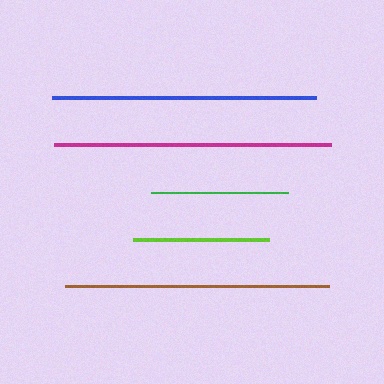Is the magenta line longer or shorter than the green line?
The magenta line is longer than the green line.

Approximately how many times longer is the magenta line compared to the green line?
The magenta line is approximately 2.0 times the length of the green line.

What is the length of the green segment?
The green segment is approximately 137 pixels long.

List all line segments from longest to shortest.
From longest to shortest: magenta, brown, blue, green, lime.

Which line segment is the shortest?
The lime line is the shortest at approximately 136 pixels.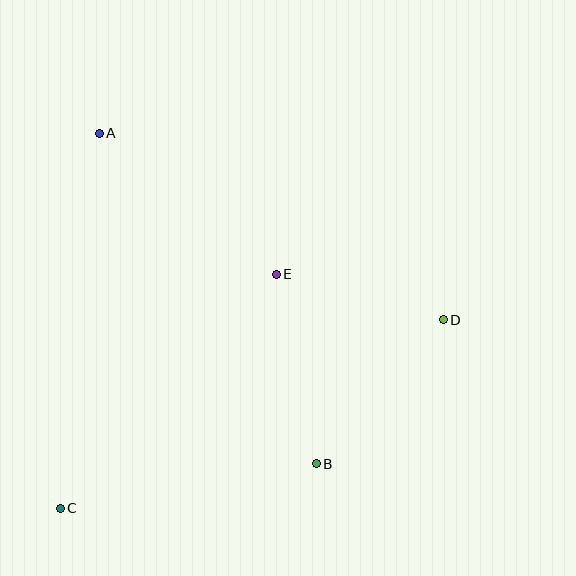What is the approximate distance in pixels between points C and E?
The distance between C and E is approximately 318 pixels.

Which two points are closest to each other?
Points D and E are closest to each other.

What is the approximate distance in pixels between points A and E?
The distance between A and E is approximately 226 pixels.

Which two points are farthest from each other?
Points C and D are farthest from each other.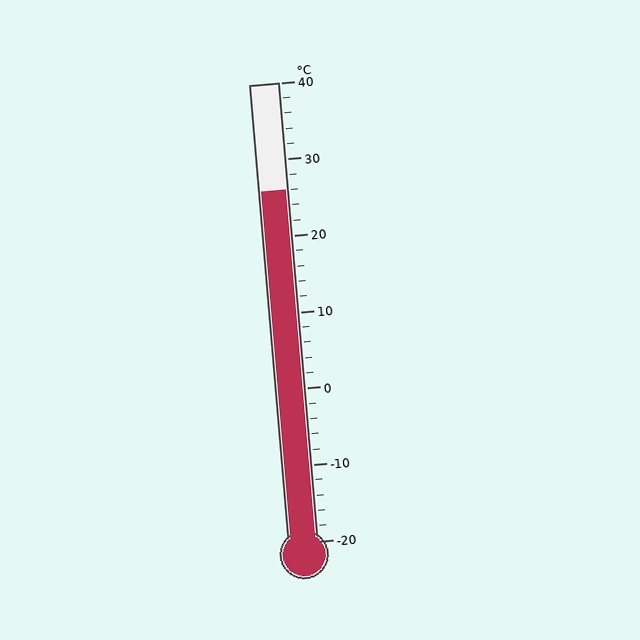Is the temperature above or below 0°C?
The temperature is above 0°C.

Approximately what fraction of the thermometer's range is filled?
The thermometer is filled to approximately 75% of its range.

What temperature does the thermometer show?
The thermometer shows approximately 26°C.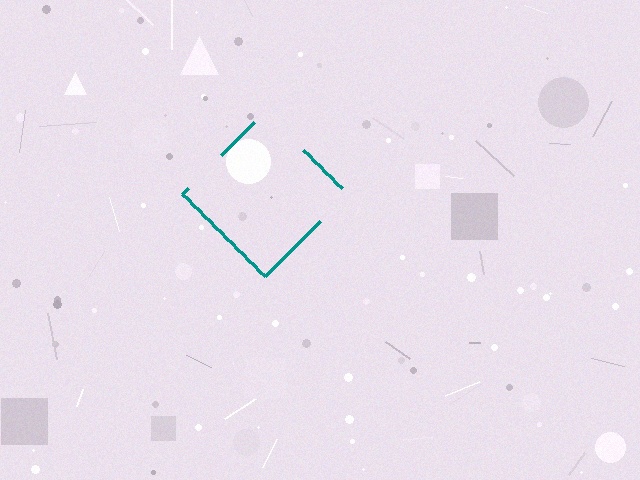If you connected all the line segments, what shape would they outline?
They would outline a diamond.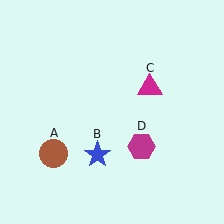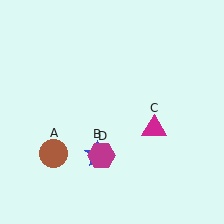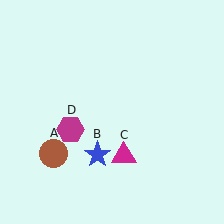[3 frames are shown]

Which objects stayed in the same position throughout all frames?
Brown circle (object A) and blue star (object B) remained stationary.